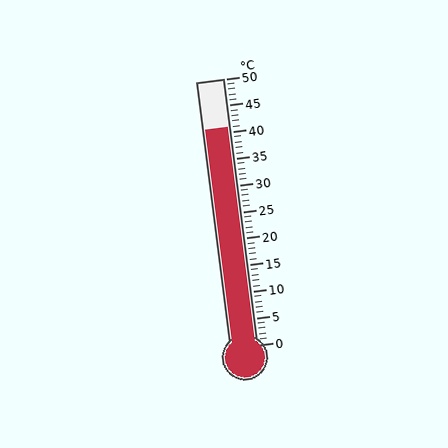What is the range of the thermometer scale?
The thermometer scale ranges from 0°C to 50°C.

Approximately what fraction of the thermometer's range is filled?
The thermometer is filled to approximately 80% of its range.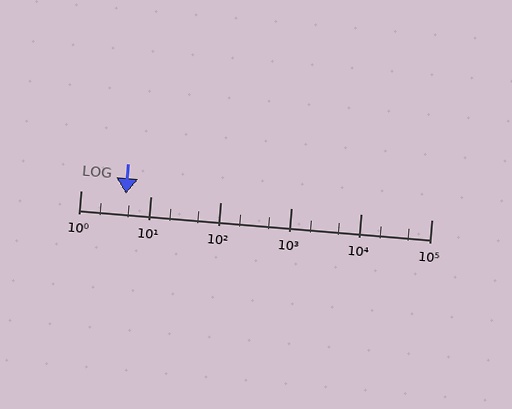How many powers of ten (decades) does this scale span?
The scale spans 5 decades, from 1 to 100000.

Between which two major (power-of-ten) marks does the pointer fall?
The pointer is between 1 and 10.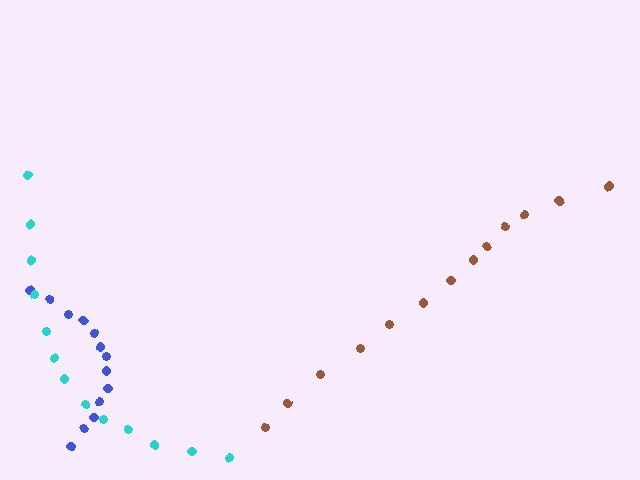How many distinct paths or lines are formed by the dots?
There are 3 distinct paths.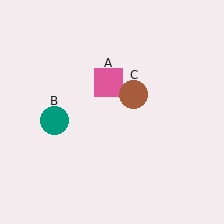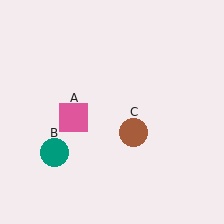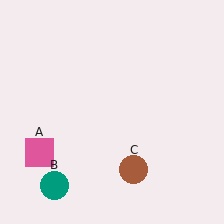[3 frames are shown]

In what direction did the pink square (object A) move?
The pink square (object A) moved down and to the left.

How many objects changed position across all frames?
3 objects changed position: pink square (object A), teal circle (object B), brown circle (object C).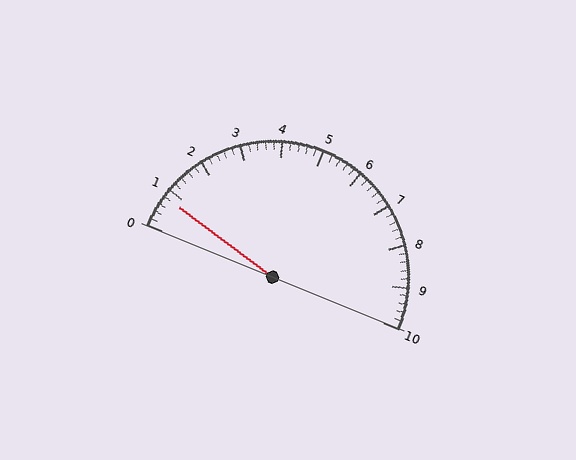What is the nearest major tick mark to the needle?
The nearest major tick mark is 1.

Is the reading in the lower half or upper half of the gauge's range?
The reading is in the lower half of the range (0 to 10).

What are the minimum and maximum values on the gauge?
The gauge ranges from 0 to 10.